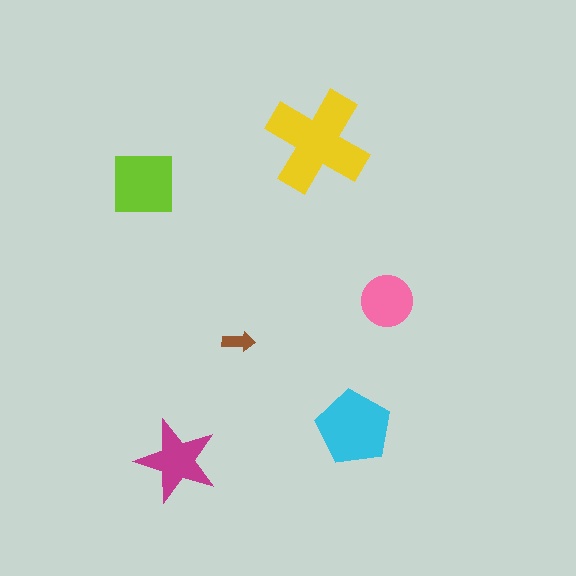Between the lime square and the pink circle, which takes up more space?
The lime square.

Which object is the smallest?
The brown arrow.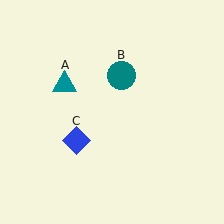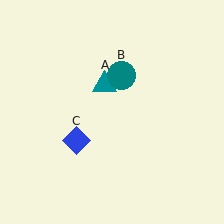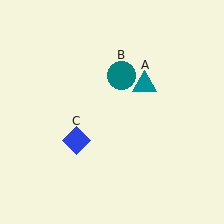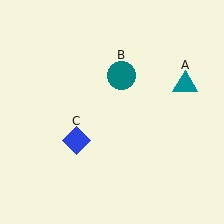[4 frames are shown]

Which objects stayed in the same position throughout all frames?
Teal circle (object B) and blue diamond (object C) remained stationary.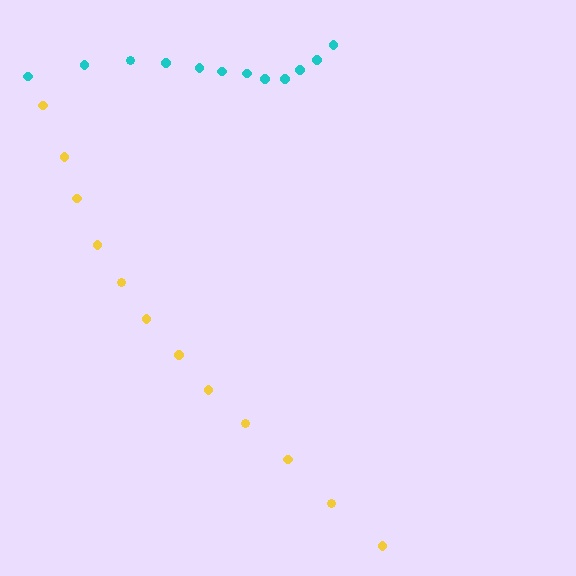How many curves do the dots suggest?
There are 2 distinct paths.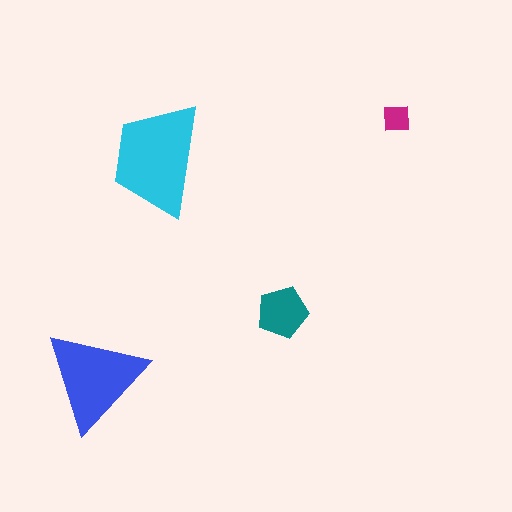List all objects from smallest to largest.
The magenta square, the teal pentagon, the blue triangle, the cyan trapezoid.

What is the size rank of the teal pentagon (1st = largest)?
3rd.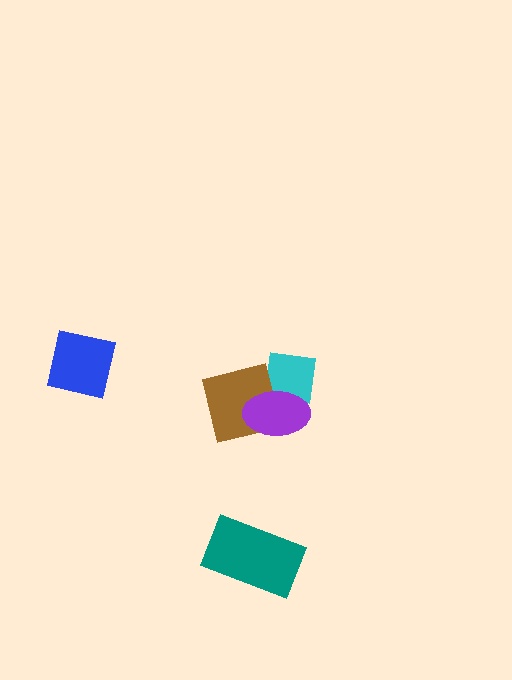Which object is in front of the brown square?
The purple ellipse is in front of the brown square.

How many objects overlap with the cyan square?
2 objects overlap with the cyan square.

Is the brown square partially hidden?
Yes, it is partially covered by another shape.